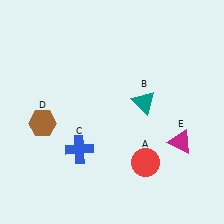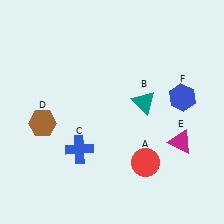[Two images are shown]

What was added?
A blue hexagon (F) was added in Image 2.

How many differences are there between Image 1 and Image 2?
There is 1 difference between the two images.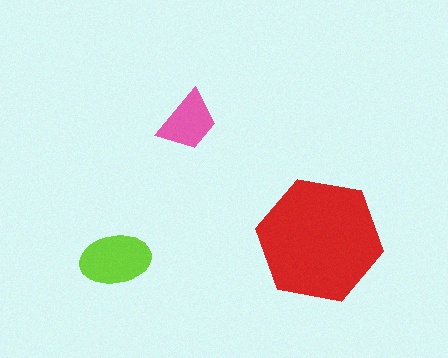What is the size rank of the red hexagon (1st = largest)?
1st.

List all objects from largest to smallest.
The red hexagon, the lime ellipse, the pink trapezoid.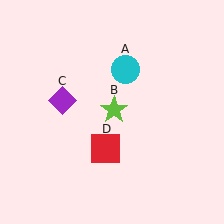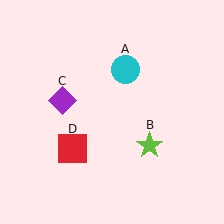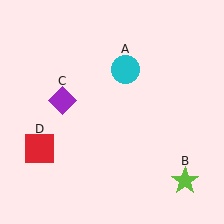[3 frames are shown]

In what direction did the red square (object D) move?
The red square (object D) moved left.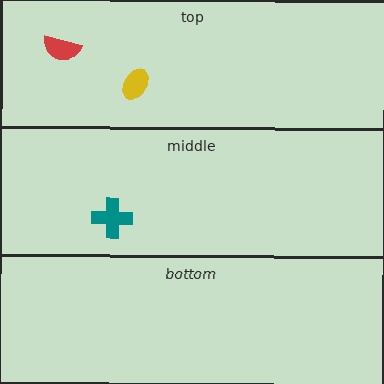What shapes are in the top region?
The yellow ellipse, the red semicircle.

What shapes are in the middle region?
The teal cross.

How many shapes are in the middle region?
1.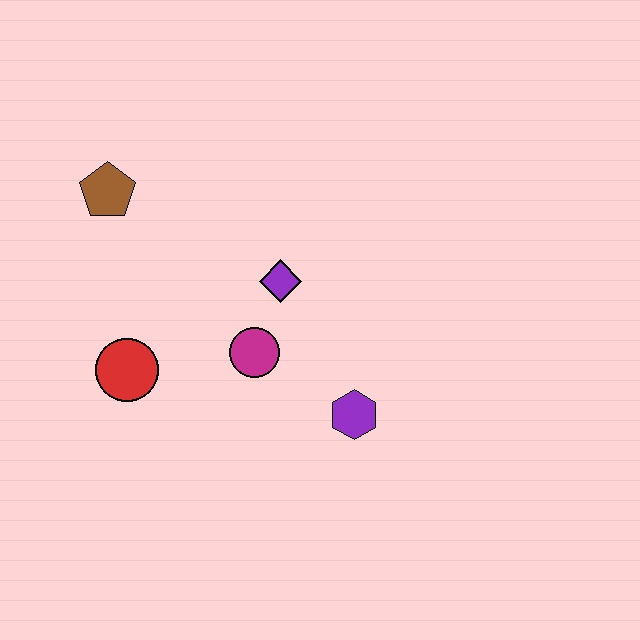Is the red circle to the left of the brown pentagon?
No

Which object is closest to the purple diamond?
The magenta circle is closest to the purple diamond.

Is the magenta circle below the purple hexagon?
No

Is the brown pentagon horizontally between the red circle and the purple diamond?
No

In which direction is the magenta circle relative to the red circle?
The magenta circle is to the right of the red circle.